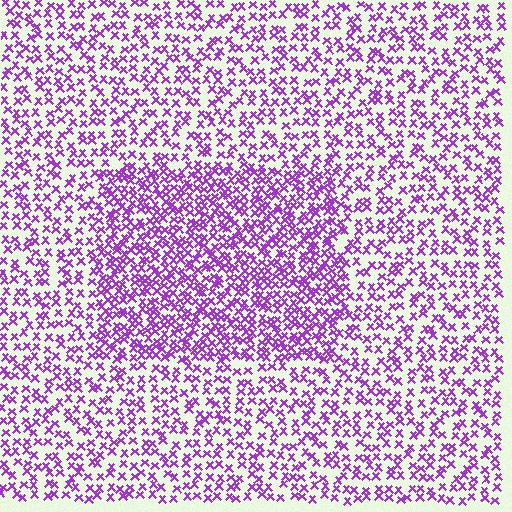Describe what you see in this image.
The image contains small purple elements arranged at two different densities. A rectangle-shaped region is visible where the elements are more densely packed than the surrounding area.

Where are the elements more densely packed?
The elements are more densely packed inside the rectangle boundary.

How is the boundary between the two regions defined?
The boundary is defined by a change in element density (approximately 1.8x ratio). All elements are the same color, size, and shape.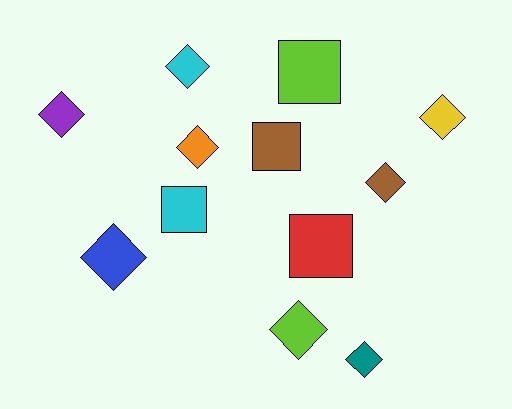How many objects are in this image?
There are 12 objects.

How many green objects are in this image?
There are no green objects.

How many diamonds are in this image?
There are 8 diamonds.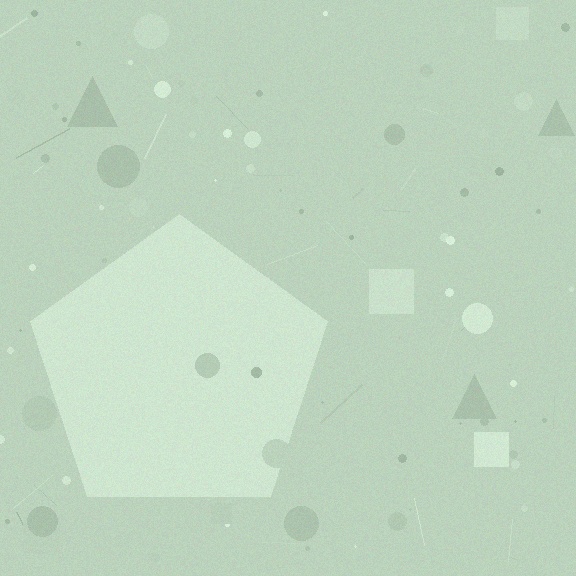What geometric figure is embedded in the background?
A pentagon is embedded in the background.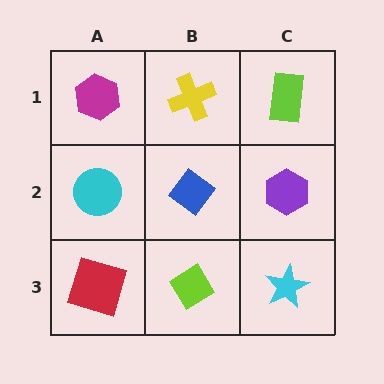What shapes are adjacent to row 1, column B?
A blue diamond (row 2, column B), a magenta hexagon (row 1, column A), a lime rectangle (row 1, column C).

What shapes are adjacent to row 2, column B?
A yellow cross (row 1, column B), a lime diamond (row 3, column B), a cyan circle (row 2, column A), a purple hexagon (row 2, column C).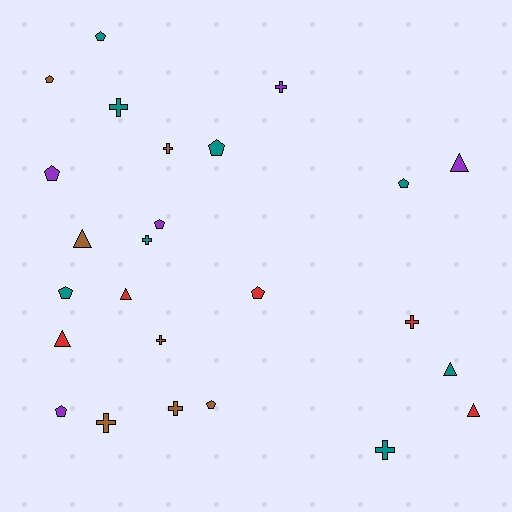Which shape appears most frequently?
Pentagon, with 10 objects.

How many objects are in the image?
There are 25 objects.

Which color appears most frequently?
Teal, with 8 objects.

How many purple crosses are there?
There is 1 purple cross.